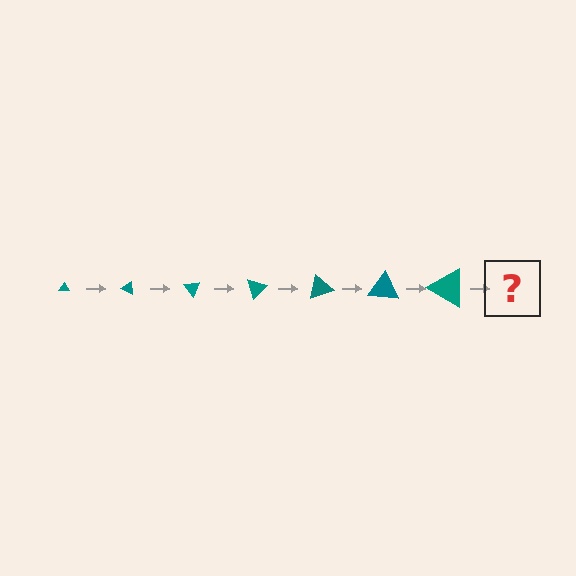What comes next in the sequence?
The next element should be a triangle, larger than the previous one and rotated 175 degrees from the start.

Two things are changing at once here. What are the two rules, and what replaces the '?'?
The two rules are that the triangle grows larger each step and it rotates 25 degrees each step. The '?' should be a triangle, larger than the previous one and rotated 175 degrees from the start.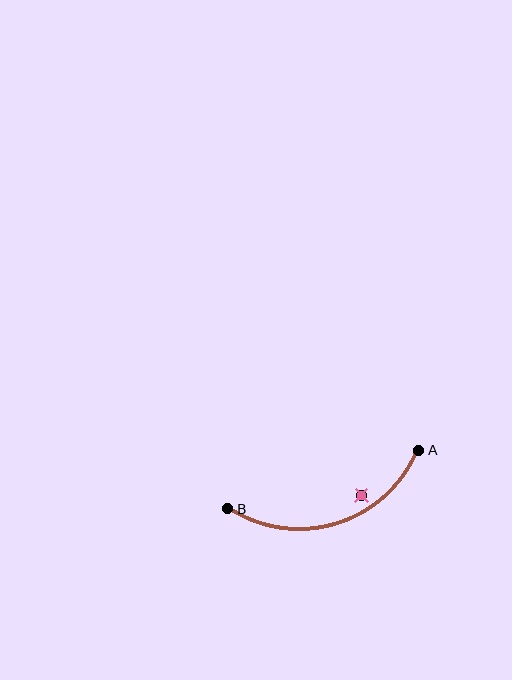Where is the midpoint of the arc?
The arc midpoint is the point on the curve farthest from the straight line joining A and B. It sits below that line.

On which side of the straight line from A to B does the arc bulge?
The arc bulges below the straight line connecting A and B.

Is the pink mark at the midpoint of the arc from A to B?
No — the pink mark does not lie on the arc at all. It sits slightly inside the curve.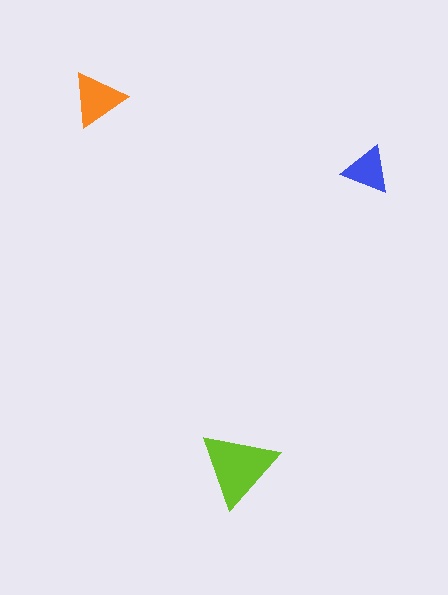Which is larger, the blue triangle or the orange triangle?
The orange one.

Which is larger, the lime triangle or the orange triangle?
The lime one.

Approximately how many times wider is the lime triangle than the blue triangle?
About 1.5 times wider.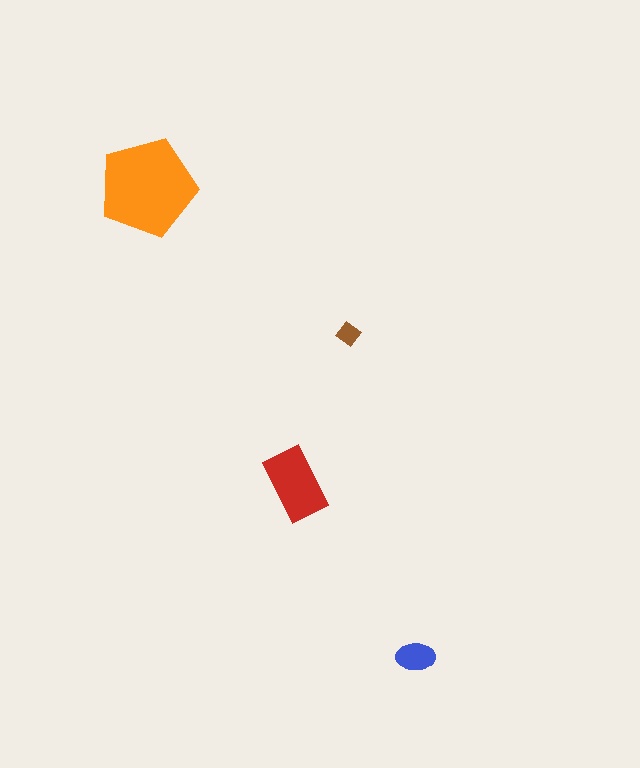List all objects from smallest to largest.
The brown diamond, the blue ellipse, the red rectangle, the orange pentagon.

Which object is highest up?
The orange pentagon is topmost.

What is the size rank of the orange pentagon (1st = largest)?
1st.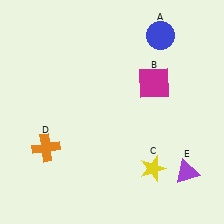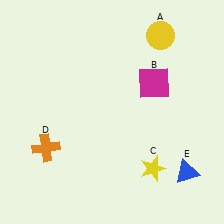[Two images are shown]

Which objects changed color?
A changed from blue to yellow. E changed from purple to blue.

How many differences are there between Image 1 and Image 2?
There are 2 differences between the two images.